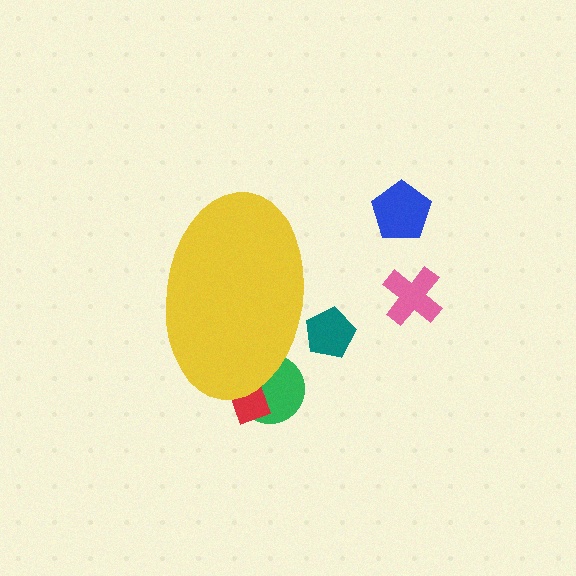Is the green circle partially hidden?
Yes, the green circle is partially hidden behind the yellow ellipse.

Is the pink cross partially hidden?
No, the pink cross is fully visible.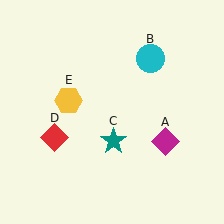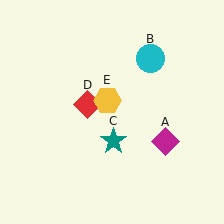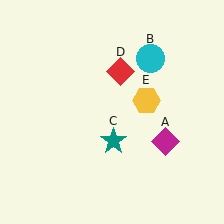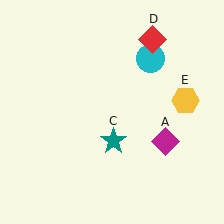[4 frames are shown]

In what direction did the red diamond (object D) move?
The red diamond (object D) moved up and to the right.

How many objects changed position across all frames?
2 objects changed position: red diamond (object D), yellow hexagon (object E).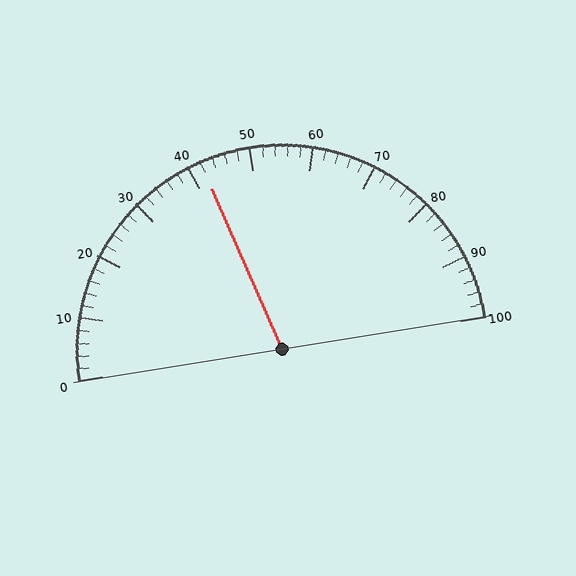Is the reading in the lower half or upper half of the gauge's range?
The reading is in the lower half of the range (0 to 100).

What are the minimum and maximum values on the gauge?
The gauge ranges from 0 to 100.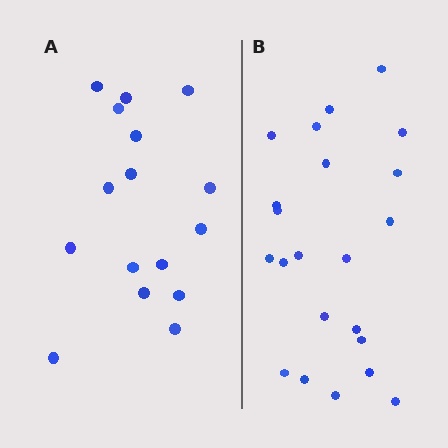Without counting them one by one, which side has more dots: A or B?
Region B (the right region) has more dots.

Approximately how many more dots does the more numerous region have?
Region B has about 6 more dots than region A.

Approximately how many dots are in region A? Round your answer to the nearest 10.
About 20 dots. (The exact count is 16, which rounds to 20.)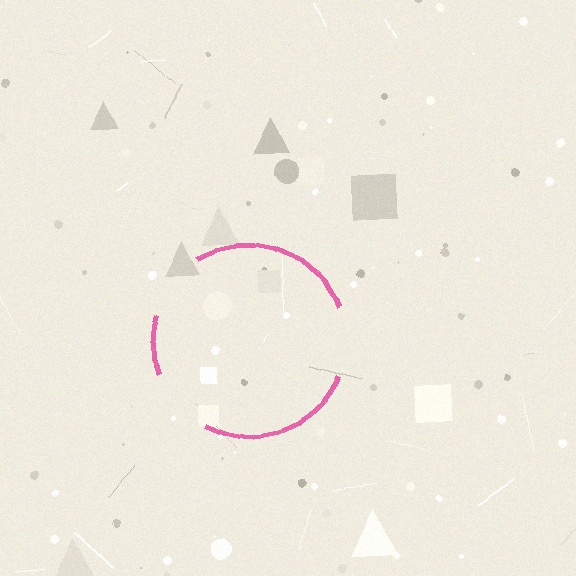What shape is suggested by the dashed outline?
The dashed outline suggests a circle.